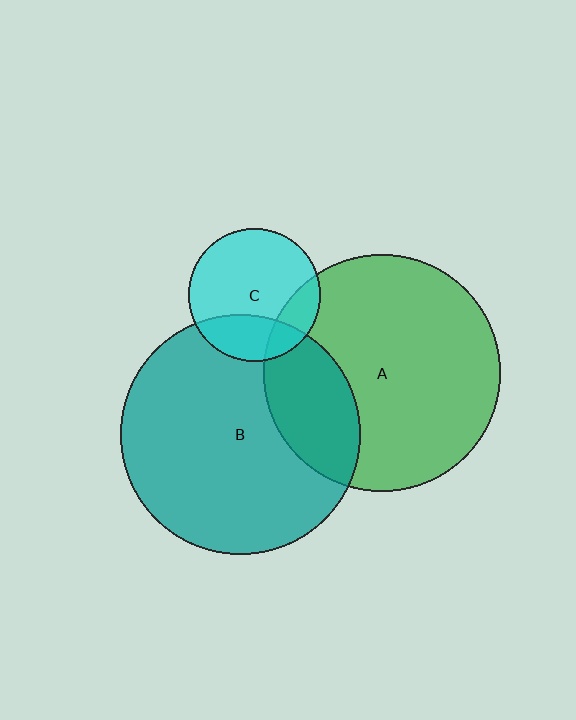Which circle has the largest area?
Circle B (teal).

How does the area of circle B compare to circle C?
Approximately 3.3 times.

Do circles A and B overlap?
Yes.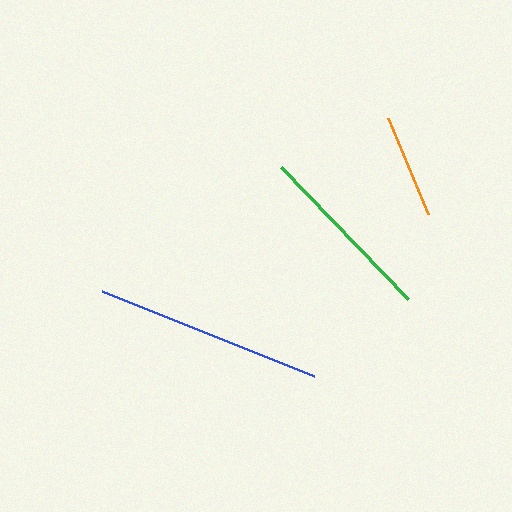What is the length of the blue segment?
The blue segment is approximately 229 pixels long.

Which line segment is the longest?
The blue line is the longest at approximately 229 pixels.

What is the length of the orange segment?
The orange segment is approximately 104 pixels long.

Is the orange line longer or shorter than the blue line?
The blue line is longer than the orange line.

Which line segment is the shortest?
The orange line is the shortest at approximately 104 pixels.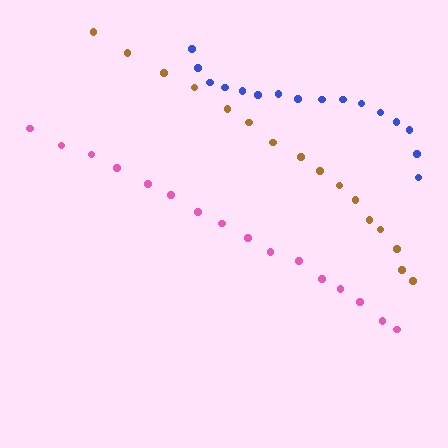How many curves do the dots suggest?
There are 3 distinct paths.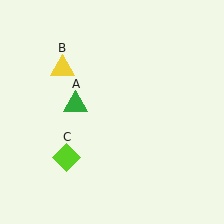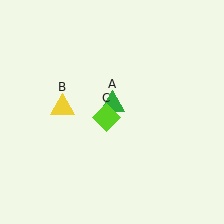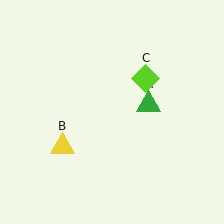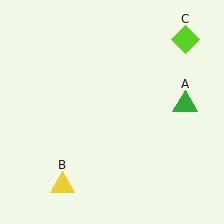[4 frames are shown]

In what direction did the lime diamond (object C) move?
The lime diamond (object C) moved up and to the right.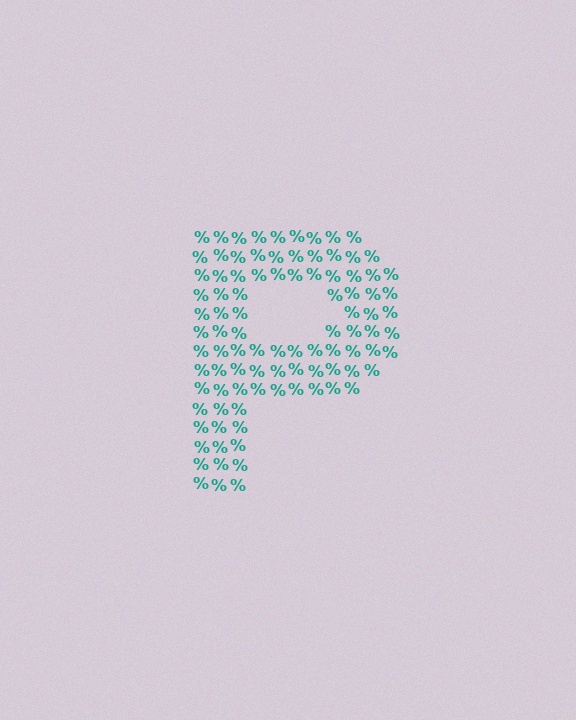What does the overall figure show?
The overall figure shows the letter P.